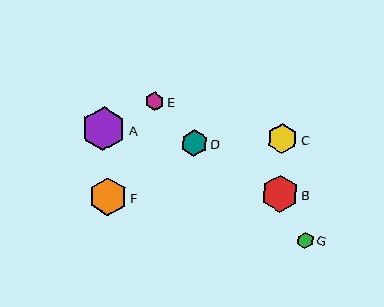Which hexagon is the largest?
Hexagon A is the largest with a size of approximately 45 pixels.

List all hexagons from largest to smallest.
From largest to smallest: A, F, B, C, D, E, G.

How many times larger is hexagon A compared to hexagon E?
Hexagon A is approximately 2.4 times the size of hexagon E.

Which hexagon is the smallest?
Hexagon G is the smallest with a size of approximately 16 pixels.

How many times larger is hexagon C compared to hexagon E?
Hexagon C is approximately 1.6 times the size of hexagon E.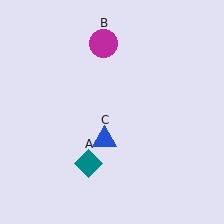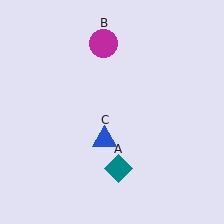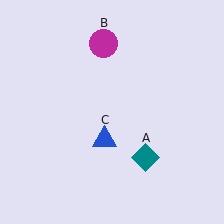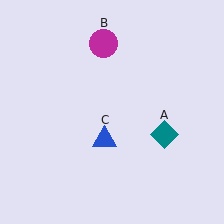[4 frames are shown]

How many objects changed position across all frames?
1 object changed position: teal diamond (object A).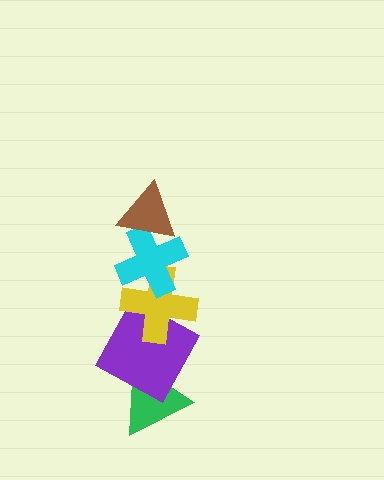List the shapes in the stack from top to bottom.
From top to bottom: the brown triangle, the cyan cross, the yellow cross, the purple square, the green triangle.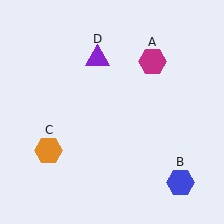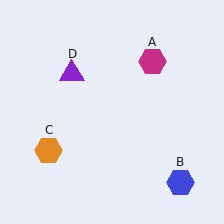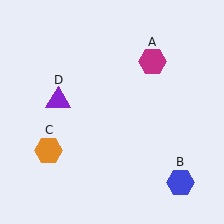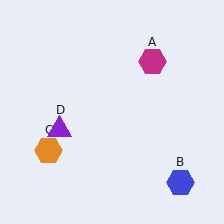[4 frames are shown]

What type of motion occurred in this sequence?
The purple triangle (object D) rotated counterclockwise around the center of the scene.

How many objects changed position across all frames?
1 object changed position: purple triangle (object D).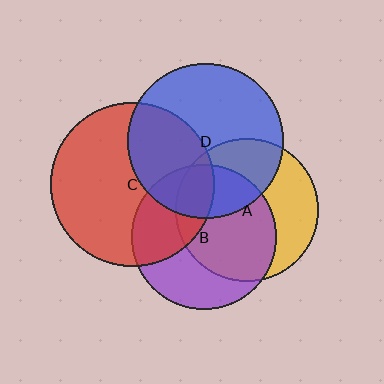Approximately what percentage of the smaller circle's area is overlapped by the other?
Approximately 40%.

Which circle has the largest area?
Circle C (red).